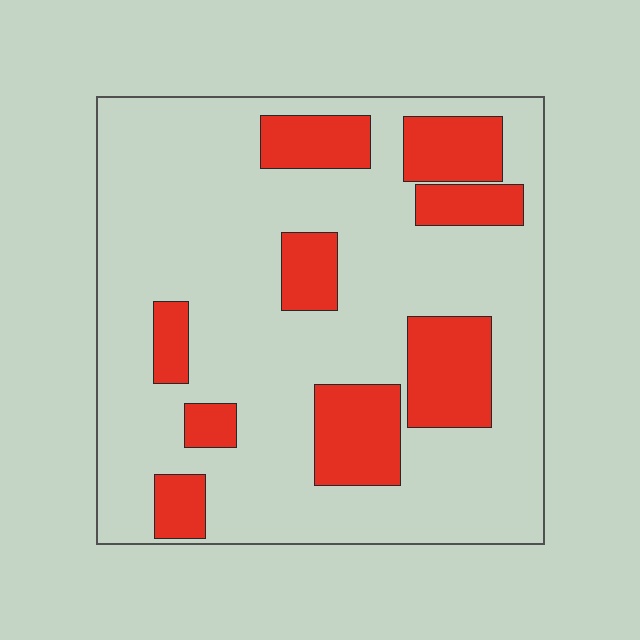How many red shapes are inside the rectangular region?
9.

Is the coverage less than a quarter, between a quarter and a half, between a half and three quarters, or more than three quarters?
Less than a quarter.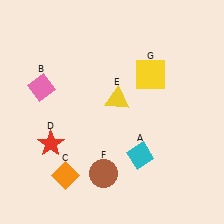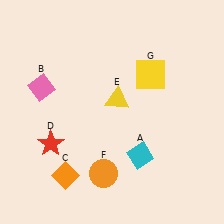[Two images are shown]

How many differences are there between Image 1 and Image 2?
There is 1 difference between the two images.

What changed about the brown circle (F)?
In Image 1, F is brown. In Image 2, it changed to orange.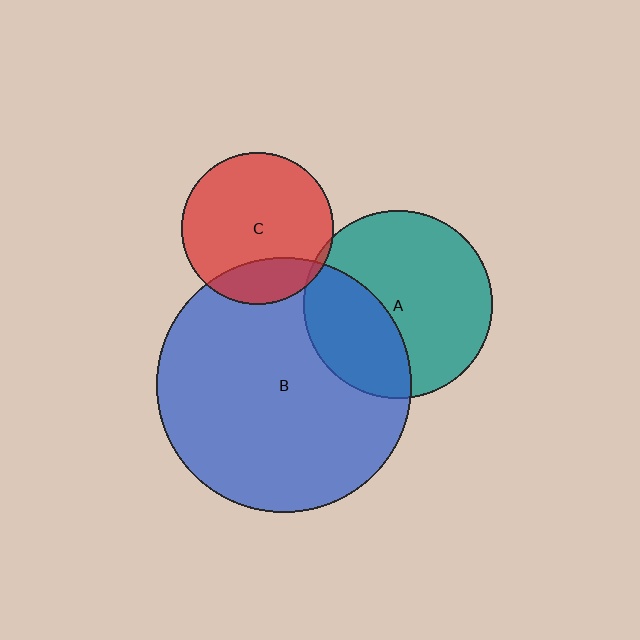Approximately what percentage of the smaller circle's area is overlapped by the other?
Approximately 5%.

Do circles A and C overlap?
Yes.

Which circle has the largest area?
Circle B (blue).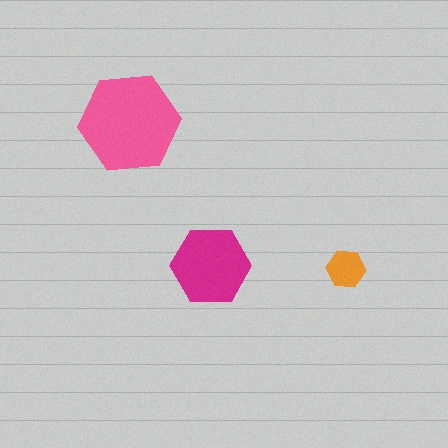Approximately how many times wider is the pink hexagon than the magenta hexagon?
About 1.5 times wider.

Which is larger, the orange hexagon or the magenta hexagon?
The magenta one.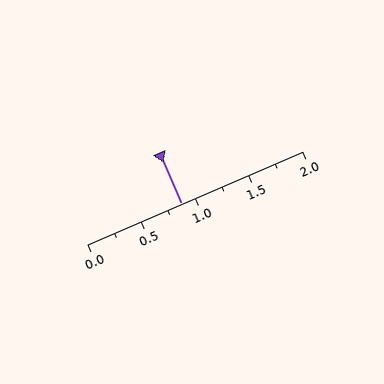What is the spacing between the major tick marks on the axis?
The major ticks are spaced 0.5 apart.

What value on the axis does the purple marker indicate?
The marker indicates approximately 0.88.